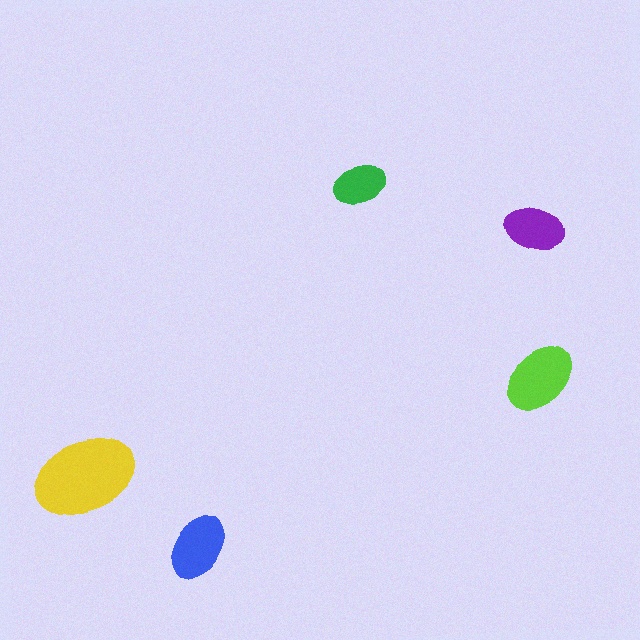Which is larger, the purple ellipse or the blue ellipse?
The blue one.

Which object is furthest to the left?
The yellow ellipse is leftmost.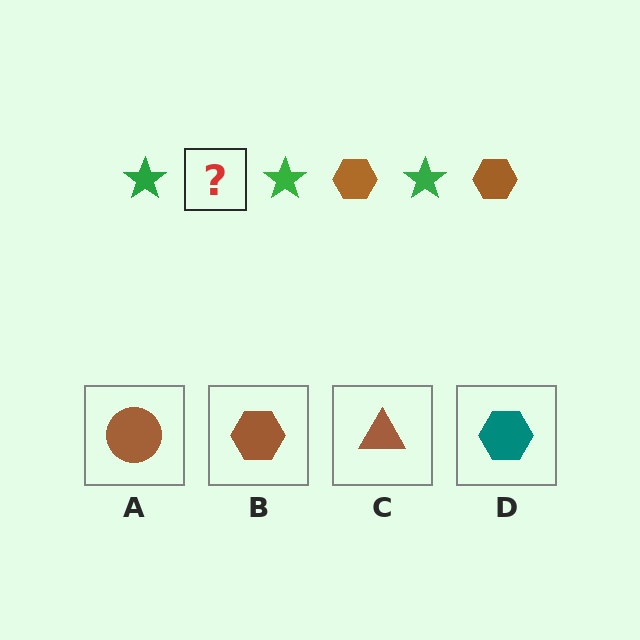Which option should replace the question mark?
Option B.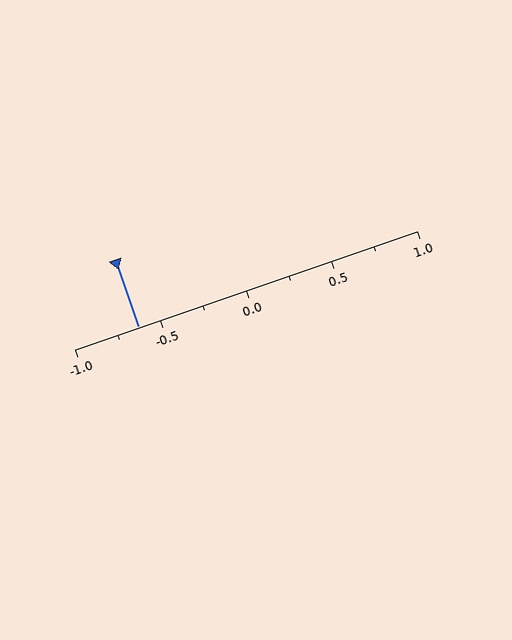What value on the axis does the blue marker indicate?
The marker indicates approximately -0.62.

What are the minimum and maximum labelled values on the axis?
The axis runs from -1.0 to 1.0.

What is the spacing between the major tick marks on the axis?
The major ticks are spaced 0.5 apart.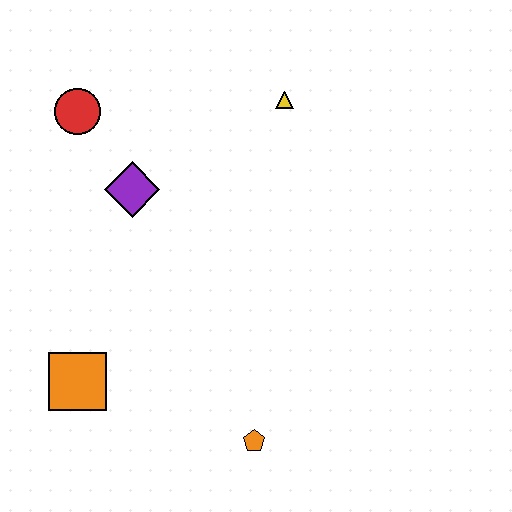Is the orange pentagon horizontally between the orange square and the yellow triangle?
Yes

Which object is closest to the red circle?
The purple diamond is closest to the red circle.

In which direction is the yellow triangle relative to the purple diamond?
The yellow triangle is to the right of the purple diamond.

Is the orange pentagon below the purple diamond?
Yes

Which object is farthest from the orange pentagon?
The red circle is farthest from the orange pentagon.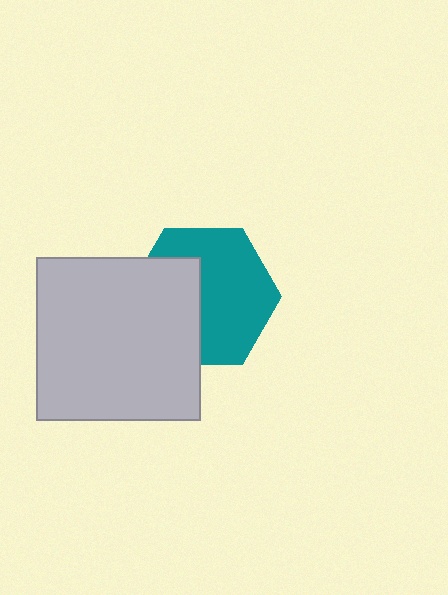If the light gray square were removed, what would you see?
You would see the complete teal hexagon.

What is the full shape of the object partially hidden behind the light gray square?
The partially hidden object is a teal hexagon.